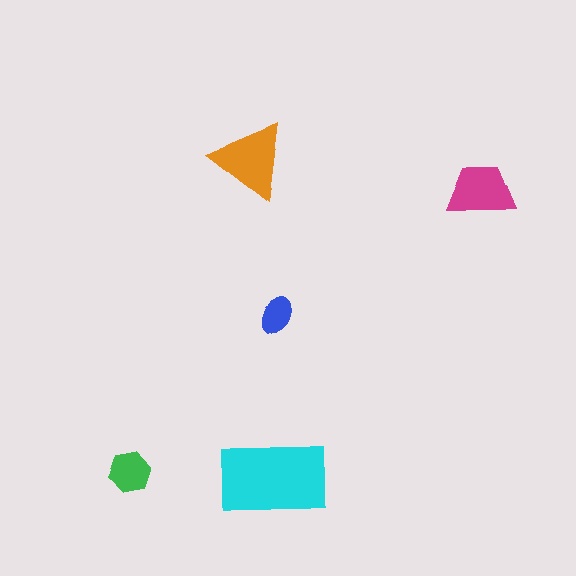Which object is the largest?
The cyan rectangle.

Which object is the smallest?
The blue ellipse.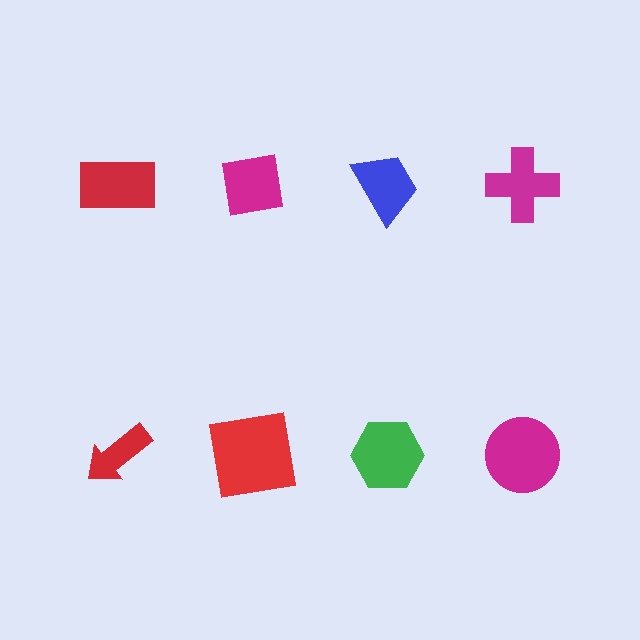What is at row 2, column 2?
A red square.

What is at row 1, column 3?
A blue trapezoid.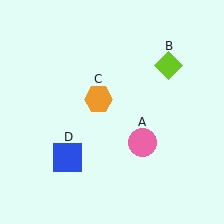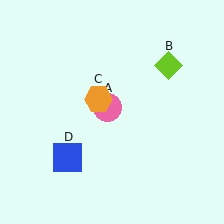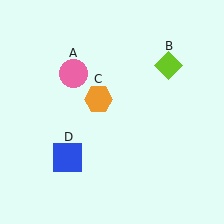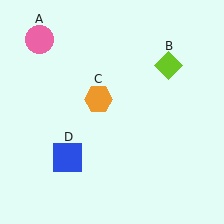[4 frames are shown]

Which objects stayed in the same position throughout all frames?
Lime diamond (object B) and orange hexagon (object C) and blue square (object D) remained stationary.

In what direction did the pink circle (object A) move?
The pink circle (object A) moved up and to the left.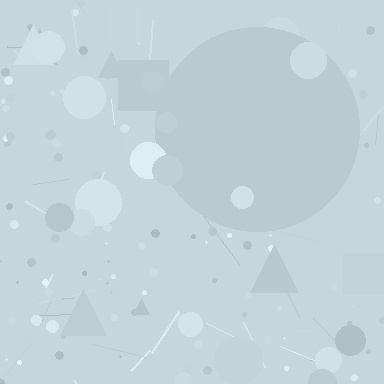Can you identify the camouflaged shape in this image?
The camouflaged shape is a circle.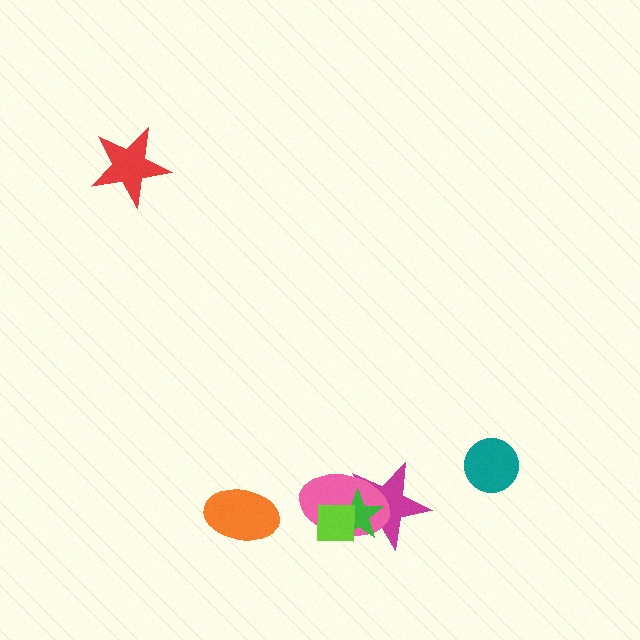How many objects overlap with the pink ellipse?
3 objects overlap with the pink ellipse.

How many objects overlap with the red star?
0 objects overlap with the red star.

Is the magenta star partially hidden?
Yes, it is partially covered by another shape.